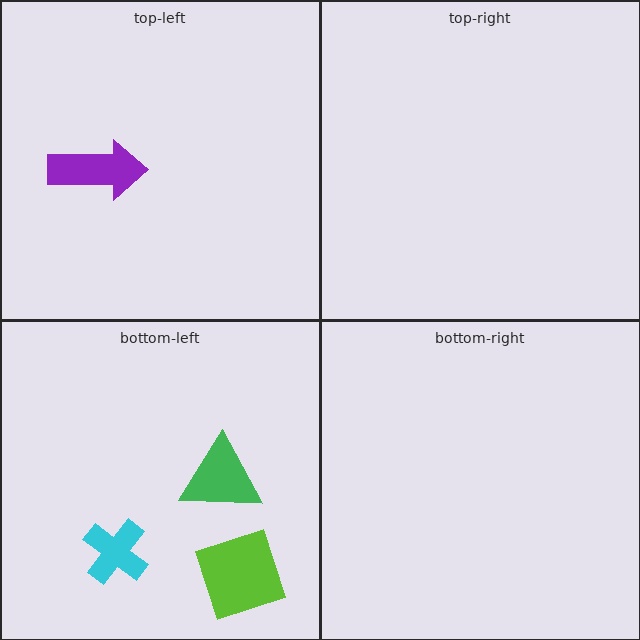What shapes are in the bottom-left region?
The cyan cross, the green triangle, the lime diamond.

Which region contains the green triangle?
The bottom-left region.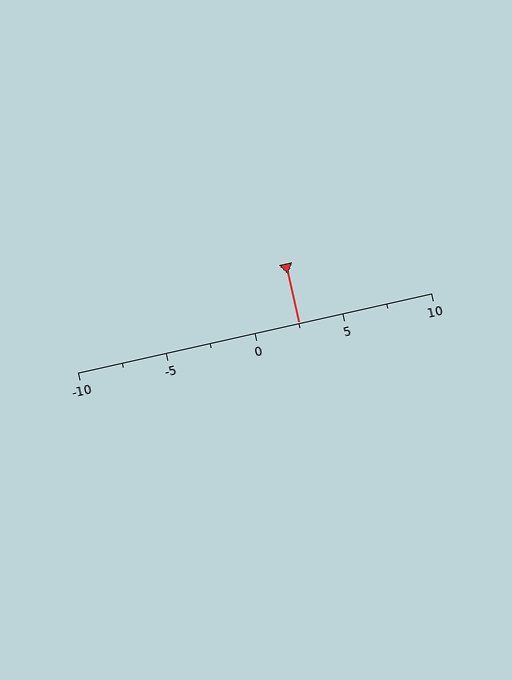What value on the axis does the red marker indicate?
The marker indicates approximately 2.5.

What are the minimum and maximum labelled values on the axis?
The axis runs from -10 to 10.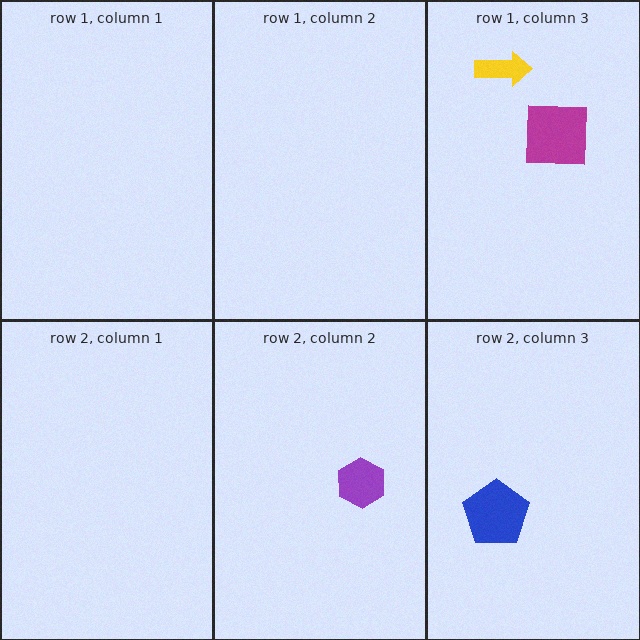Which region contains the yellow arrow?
The row 1, column 3 region.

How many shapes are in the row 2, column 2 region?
1.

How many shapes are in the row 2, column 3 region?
1.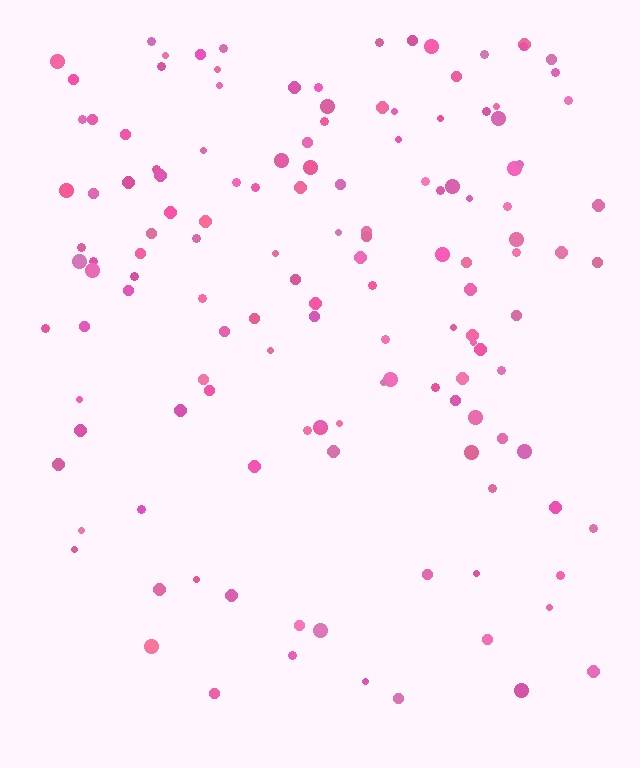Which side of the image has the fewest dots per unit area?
The bottom.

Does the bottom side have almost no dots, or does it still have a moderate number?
Still a moderate number, just noticeably fewer than the top.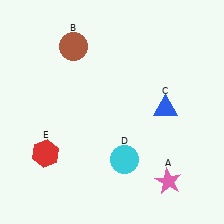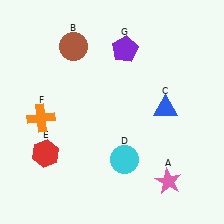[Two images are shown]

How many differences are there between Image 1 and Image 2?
There are 2 differences between the two images.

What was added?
An orange cross (F), a purple pentagon (G) were added in Image 2.